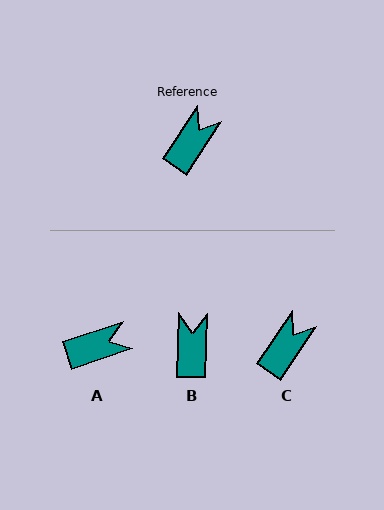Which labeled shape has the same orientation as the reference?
C.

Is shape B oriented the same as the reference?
No, it is off by about 32 degrees.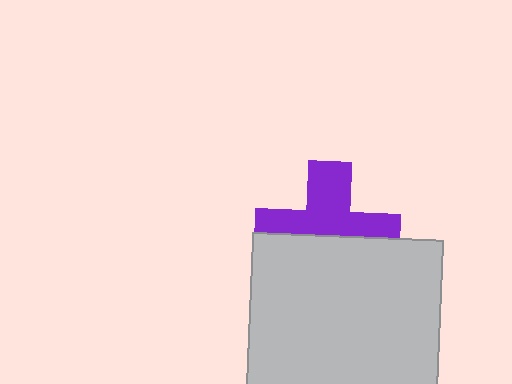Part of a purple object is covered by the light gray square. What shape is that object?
It is a cross.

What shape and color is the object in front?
The object in front is a light gray square.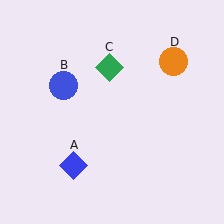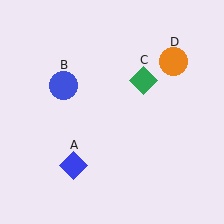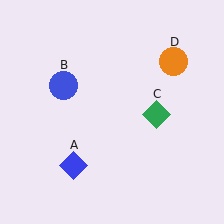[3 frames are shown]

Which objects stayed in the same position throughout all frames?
Blue diamond (object A) and blue circle (object B) and orange circle (object D) remained stationary.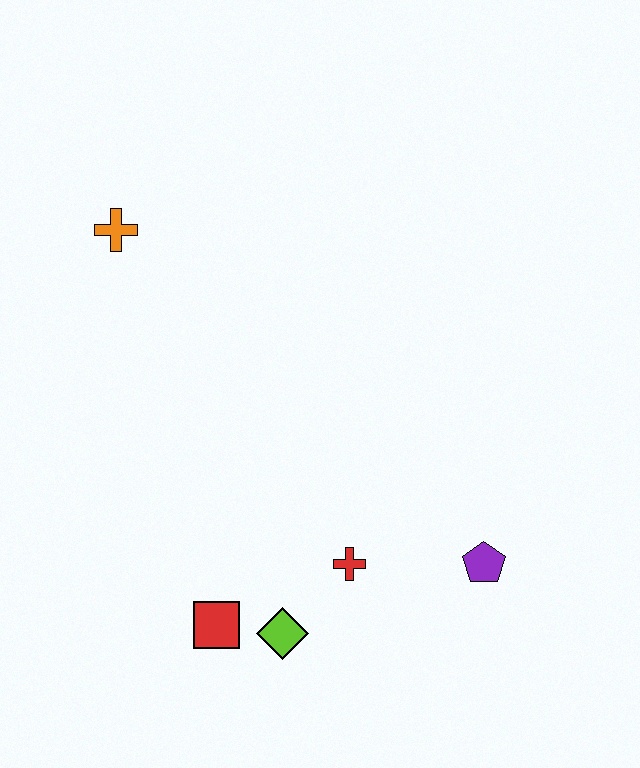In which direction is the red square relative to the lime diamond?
The red square is to the left of the lime diamond.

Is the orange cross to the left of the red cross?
Yes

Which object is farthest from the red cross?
The orange cross is farthest from the red cross.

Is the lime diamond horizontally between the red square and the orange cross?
No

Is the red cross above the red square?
Yes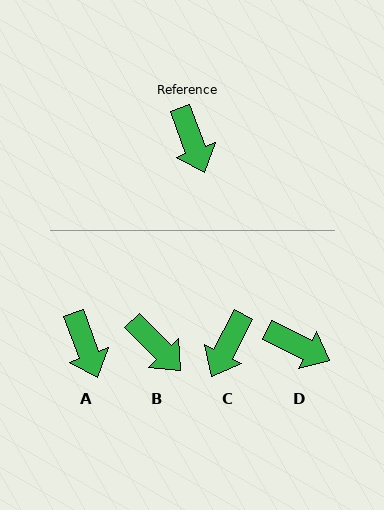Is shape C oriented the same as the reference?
No, it is off by about 47 degrees.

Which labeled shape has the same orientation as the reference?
A.